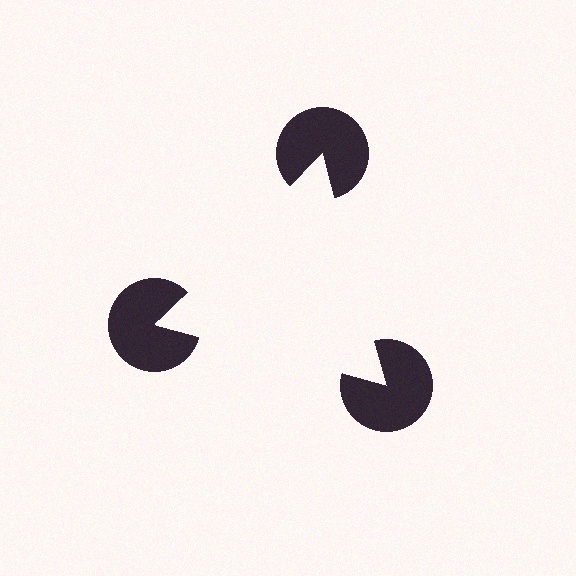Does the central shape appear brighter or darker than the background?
It typically appears slightly brighter than the background, even though no actual brightness change is drawn.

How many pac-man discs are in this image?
There are 3 — one at each vertex of the illusory triangle.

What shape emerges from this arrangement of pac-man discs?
An illusory triangle — its edges are inferred from the aligned wedge cuts in the pac-man discs, not physically drawn.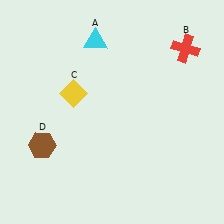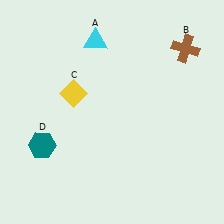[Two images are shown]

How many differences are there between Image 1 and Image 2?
There are 2 differences between the two images.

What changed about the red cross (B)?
In Image 1, B is red. In Image 2, it changed to brown.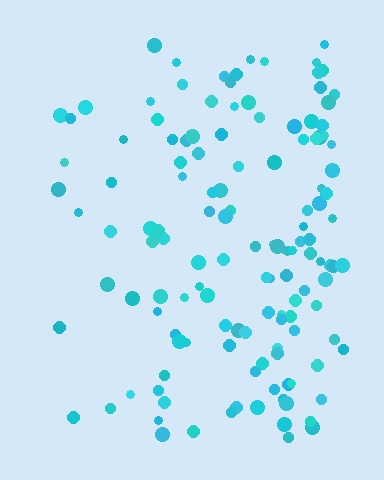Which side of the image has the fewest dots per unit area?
The left.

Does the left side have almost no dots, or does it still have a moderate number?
Still a moderate number, just noticeably fewer than the right.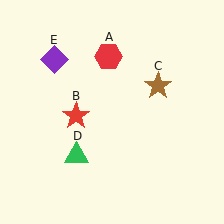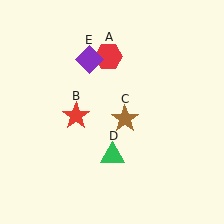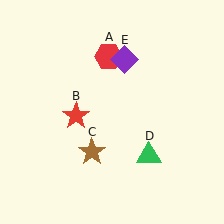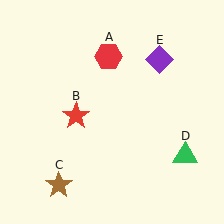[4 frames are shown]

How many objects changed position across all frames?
3 objects changed position: brown star (object C), green triangle (object D), purple diamond (object E).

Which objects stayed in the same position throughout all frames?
Red hexagon (object A) and red star (object B) remained stationary.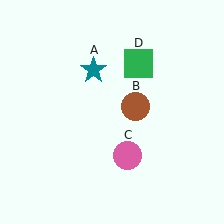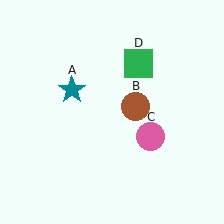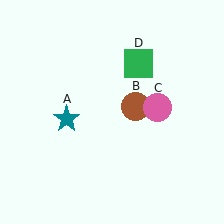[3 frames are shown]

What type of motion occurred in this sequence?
The teal star (object A), pink circle (object C) rotated counterclockwise around the center of the scene.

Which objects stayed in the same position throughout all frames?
Brown circle (object B) and green square (object D) remained stationary.